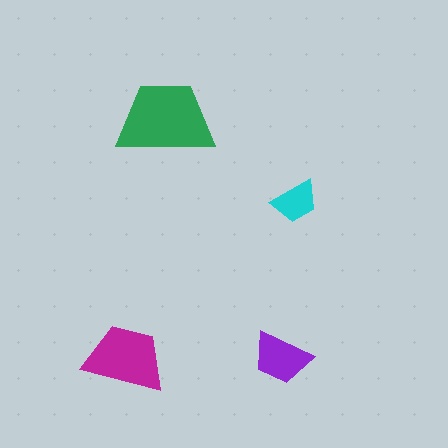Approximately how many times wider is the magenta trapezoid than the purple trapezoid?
About 1.5 times wider.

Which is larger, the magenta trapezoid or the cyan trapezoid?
The magenta one.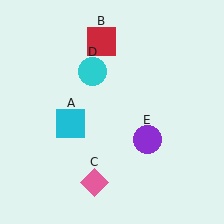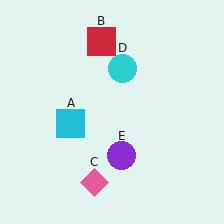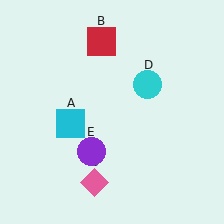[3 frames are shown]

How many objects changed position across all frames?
2 objects changed position: cyan circle (object D), purple circle (object E).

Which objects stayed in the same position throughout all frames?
Cyan square (object A) and red square (object B) and pink diamond (object C) remained stationary.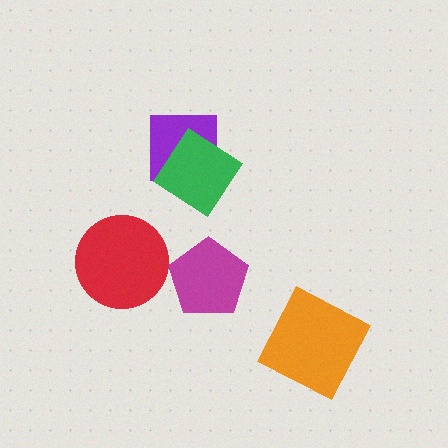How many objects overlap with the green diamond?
1 object overlaps with the green diamond.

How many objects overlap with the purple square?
1 object overlaps with the purple square.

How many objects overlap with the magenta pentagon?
0 objects overlap with the magenta pentagon.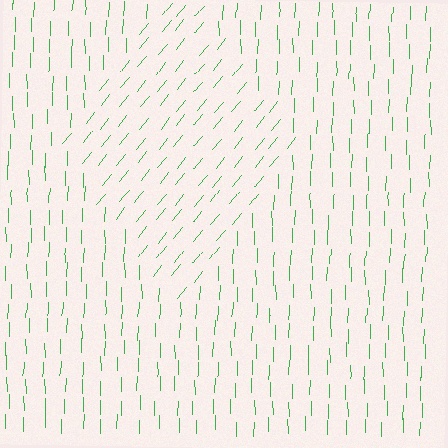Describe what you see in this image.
The image is filled with small green line segments. A diamond region in the image has lines oriented differently from the surrounding lines, creating a visible texture boundary.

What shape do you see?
I see a diamond.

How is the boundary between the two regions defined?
The boundary is defined purely by a change in line orientation (approximately 38 degrees difference). All lines are the same color and thickness.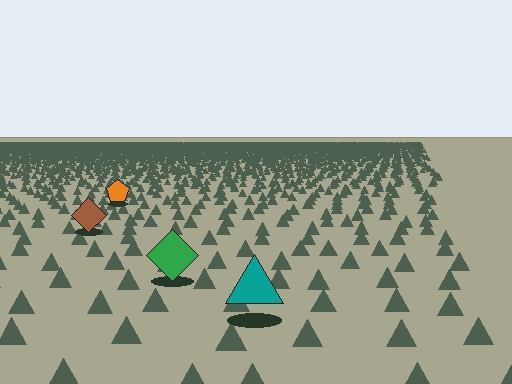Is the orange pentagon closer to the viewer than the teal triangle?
No. The teal triangle is closer — you can tell from the texture gradient: the ground texture is coarser near it.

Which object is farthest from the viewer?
The orange pentagon is farthest from the viewer. It appears smaller and the ground texture around it is denser.